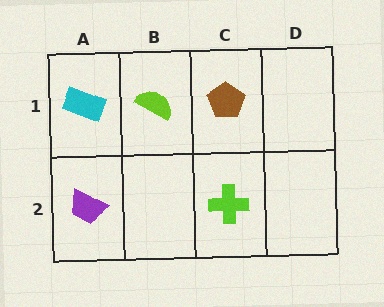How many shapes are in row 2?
2 shapes.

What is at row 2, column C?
A lime cross.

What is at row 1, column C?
A brown pentagon.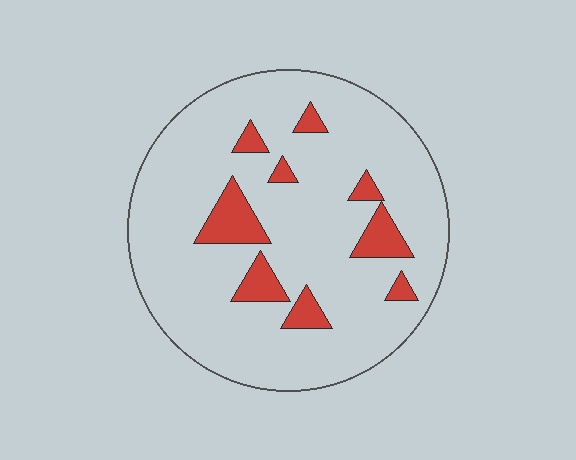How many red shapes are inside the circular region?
9.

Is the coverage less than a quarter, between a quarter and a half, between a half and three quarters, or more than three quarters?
Less than a quarter.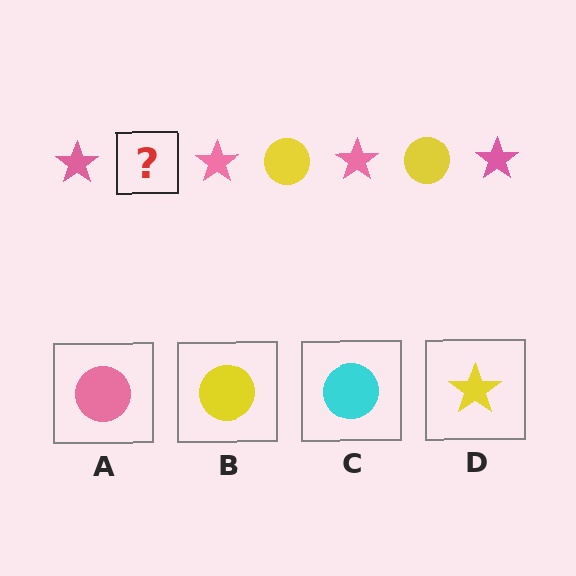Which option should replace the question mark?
Option B.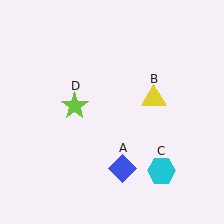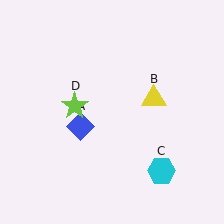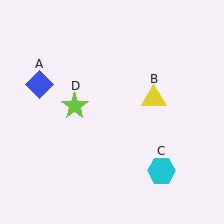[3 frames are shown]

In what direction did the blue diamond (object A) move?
The blue diamond (object A) moved up and to the left.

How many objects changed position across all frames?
1 object changed position: blue diamond (object A).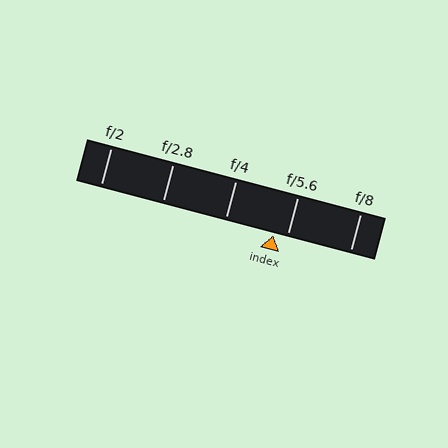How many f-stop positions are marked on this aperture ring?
There are 5 f-stop positions marked.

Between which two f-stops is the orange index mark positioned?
The index mark is between f/4 and f/5.6.